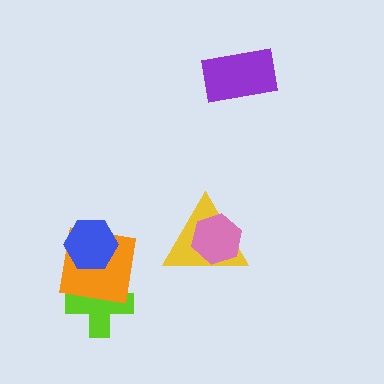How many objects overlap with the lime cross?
1 object overlaps with the lime cross.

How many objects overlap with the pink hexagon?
1 object overlaps with the pink hexagon.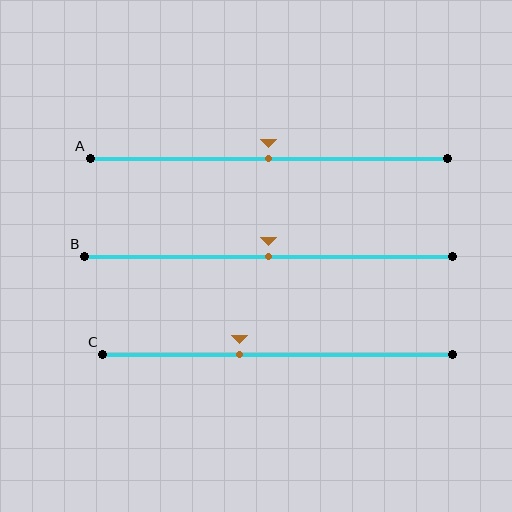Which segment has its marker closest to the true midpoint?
Segment A has its marker closest to the true midpoint.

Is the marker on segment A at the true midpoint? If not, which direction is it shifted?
Yes, the marker on segment A is at the true midpoint.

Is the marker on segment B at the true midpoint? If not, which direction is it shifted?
Yes, the marker on segment B is at the true midpoint.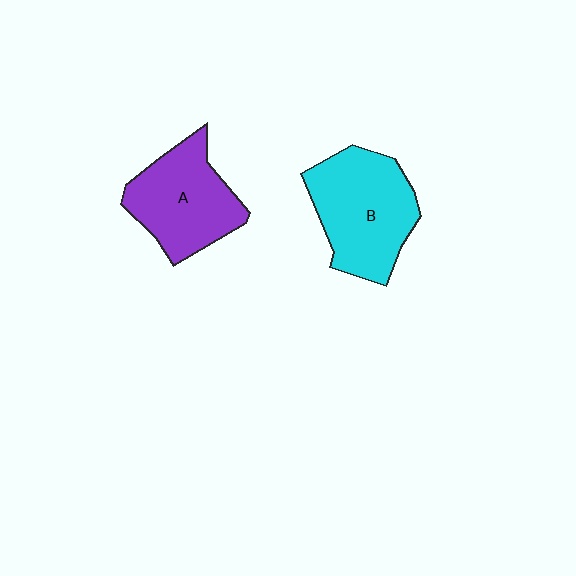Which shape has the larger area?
Shape B (cyan).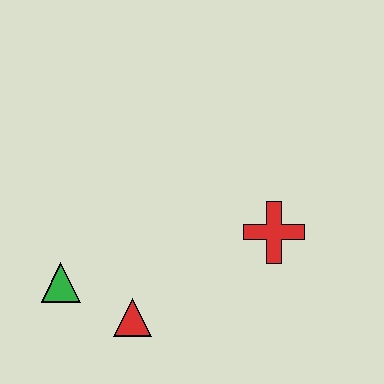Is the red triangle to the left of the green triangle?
No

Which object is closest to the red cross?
The red triangle is closest to the red cross.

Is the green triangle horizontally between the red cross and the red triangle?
No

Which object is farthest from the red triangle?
The red cross is farthest from the red triangle.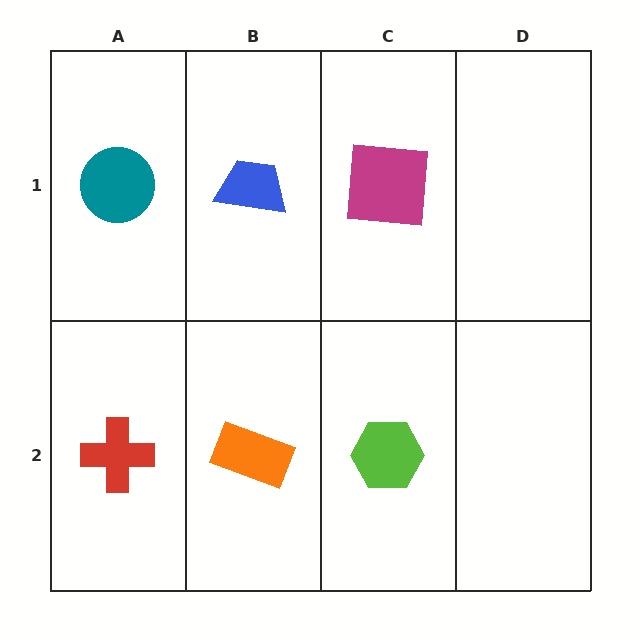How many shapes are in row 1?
3 shapes.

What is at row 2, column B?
An orange rectangle.